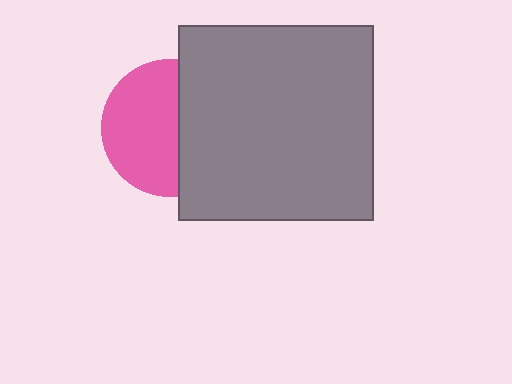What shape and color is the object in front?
The object in front is a gray square.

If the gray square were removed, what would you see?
You would see the complete pink circle.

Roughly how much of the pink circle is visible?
About half of it is visible (roughly 56%).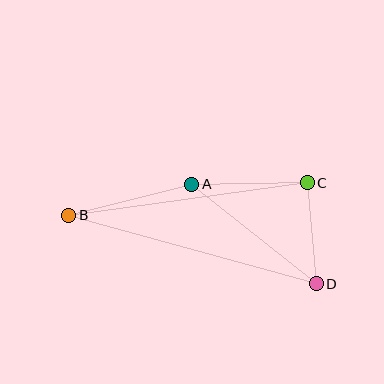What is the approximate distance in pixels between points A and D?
The distance between A and D is approximately 159 pixels.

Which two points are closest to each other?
Points C and D are closest to each other.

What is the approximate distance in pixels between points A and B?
The distance between A and B is approximately 127 pixels.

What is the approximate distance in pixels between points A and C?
The distance between A and C is approximately 116 pixels.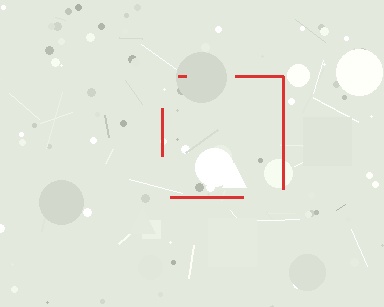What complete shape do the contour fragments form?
The contour fragments form a square.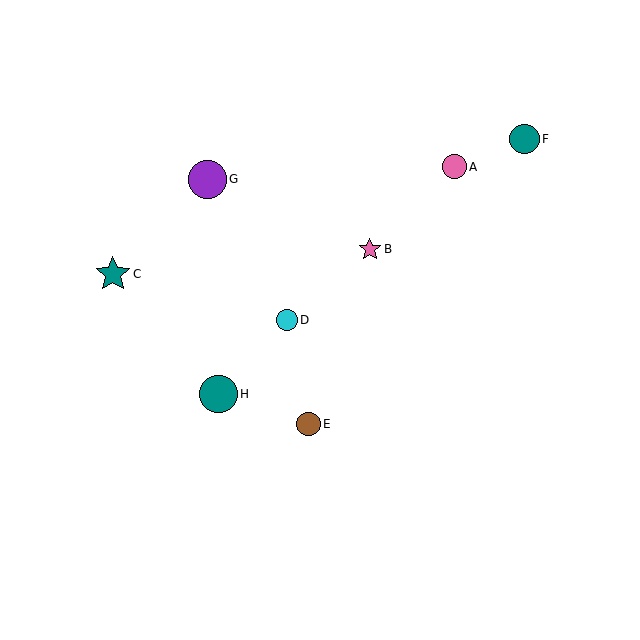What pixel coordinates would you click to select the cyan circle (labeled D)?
Click at (287, 320) to select the cyan circle D.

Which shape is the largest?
The purple circle (labeled G) is the largest.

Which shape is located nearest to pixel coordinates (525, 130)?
The teal circle (labeled F) at (524, 139) is nearest to that location.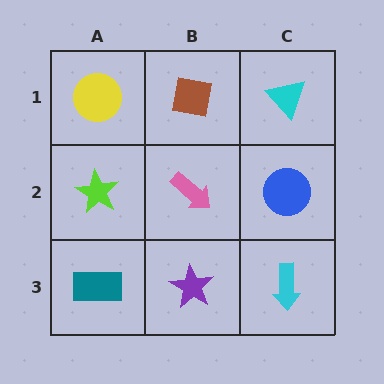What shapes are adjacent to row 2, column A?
A yellow circle (row 1, column A), a teal rectangle (row 3, column A), a pink arrow (row 2, column B).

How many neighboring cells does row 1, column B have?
3.